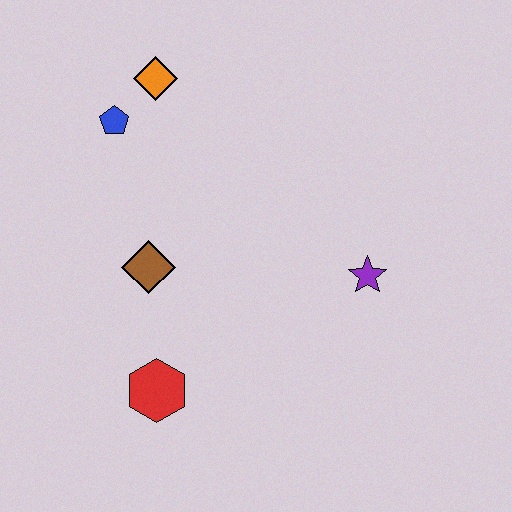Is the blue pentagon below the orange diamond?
Yes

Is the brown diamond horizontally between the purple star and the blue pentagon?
Yes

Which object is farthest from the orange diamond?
The red hexagon is farthest from the orange diamond.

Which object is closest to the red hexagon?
The brown diamond is closest to the red hexagon.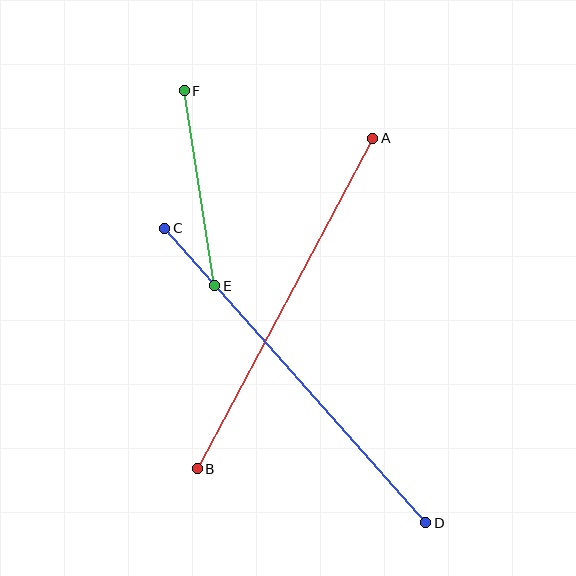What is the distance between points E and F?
The distance is approximately 197 pixels.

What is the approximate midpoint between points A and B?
The midpoint is at approximately (285, 304) pixels.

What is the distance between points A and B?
The distance is approximately 374 pixels.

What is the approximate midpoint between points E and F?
The midpoint is at approximately (199, 188) pixels.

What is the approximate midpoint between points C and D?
The midpoint is at approximately (295, 376) pixels.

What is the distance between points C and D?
The distance is approximately 393 pixels.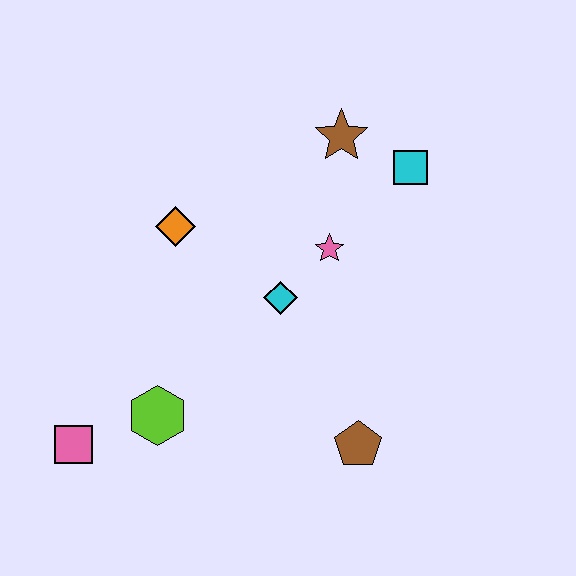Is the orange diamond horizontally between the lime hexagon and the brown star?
Yes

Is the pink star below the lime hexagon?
No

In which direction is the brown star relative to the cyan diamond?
The brown star is above the cyan diamond.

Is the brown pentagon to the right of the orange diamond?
Yes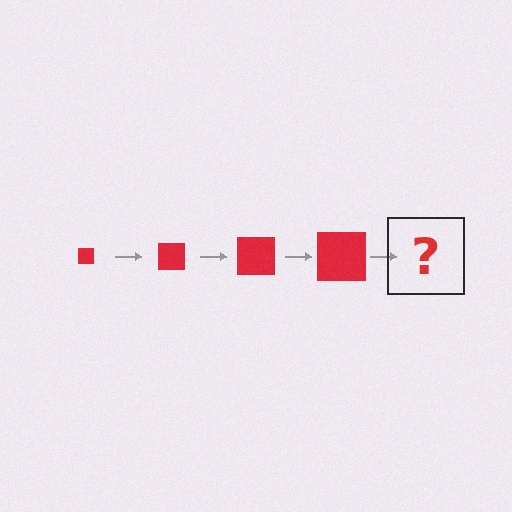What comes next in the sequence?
The next element should be a red square, larger than the previous one.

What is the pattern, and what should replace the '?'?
The pattern is that the square gets progressively larger each step. The '?' should be a red square, larger than the previous one.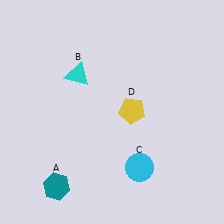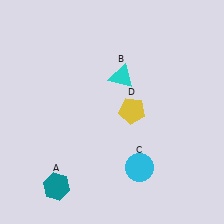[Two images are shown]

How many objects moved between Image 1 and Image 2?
1 object moved between the two images.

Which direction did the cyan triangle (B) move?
The cyan triangle (B) moved right.